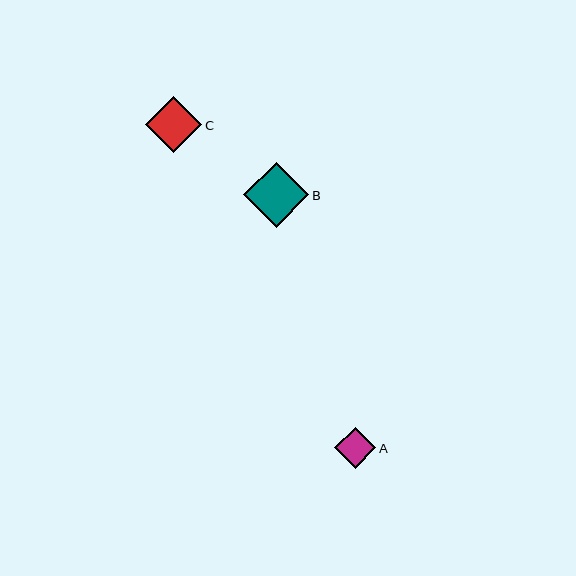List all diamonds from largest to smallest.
From largest to smallest: B, C, A.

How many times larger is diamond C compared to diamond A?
Diamond C is approximately 1.4 times the size of diamond A.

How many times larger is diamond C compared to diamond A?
Diamond C is approximately 1.4 times the size of diamond A.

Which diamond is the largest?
Diamond B is the largest with a size of approximately 65 pixels.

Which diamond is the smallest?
Diamond A is the smallest with a size of approximately 41 pixels.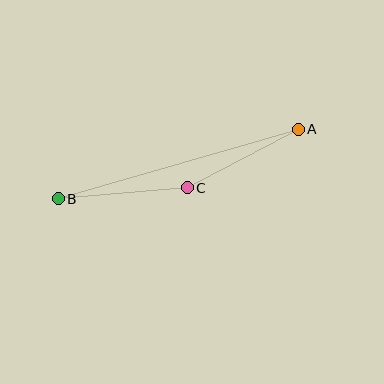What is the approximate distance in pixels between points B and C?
The distance between B and C is approximately 129 pixels.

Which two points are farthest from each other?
Points A and B are farthest from each other.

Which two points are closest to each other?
Points A and C are closest to each other.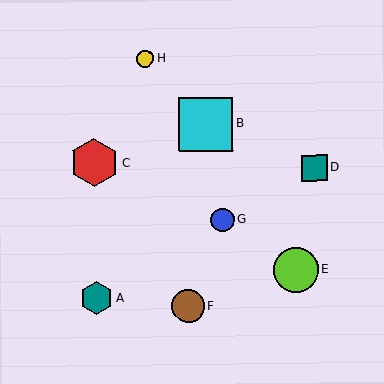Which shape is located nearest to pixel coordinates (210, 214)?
The blue circle (labeled G) at (223, 219) is nearest to that location.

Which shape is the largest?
The cyan square (labeled B) is the largest.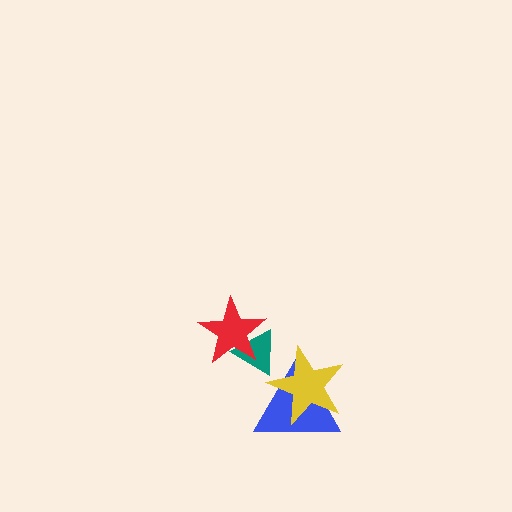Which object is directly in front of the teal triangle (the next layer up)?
The yellow star is directly in front of the teal triangle.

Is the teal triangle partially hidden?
Yes, it is partially covered by another shape.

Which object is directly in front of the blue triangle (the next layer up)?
The teal triangle is directly in front of the blue triangle.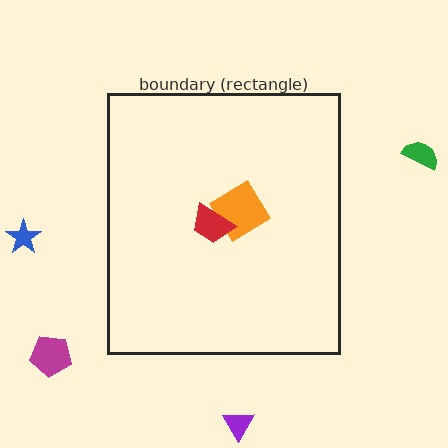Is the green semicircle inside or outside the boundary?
Outside.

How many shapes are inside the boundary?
2 inside, 4 outside.